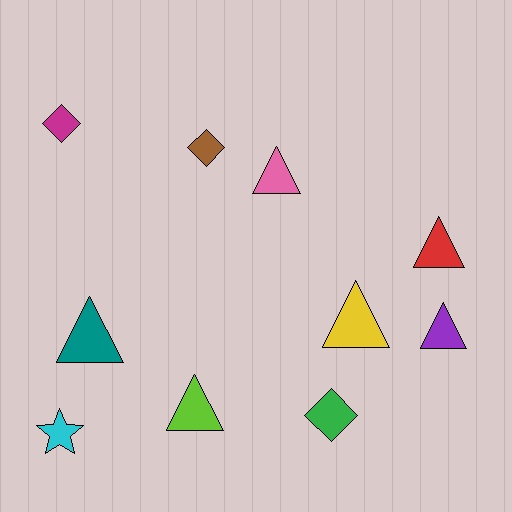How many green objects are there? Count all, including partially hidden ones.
There is 1 green object.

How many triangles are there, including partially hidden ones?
There are 6 triangles.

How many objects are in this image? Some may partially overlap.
There are 10 objects.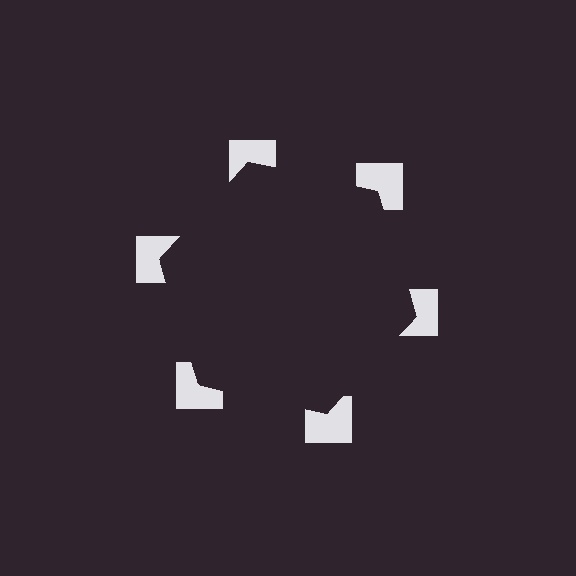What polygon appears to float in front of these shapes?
An illusory hexagon — its edges are inferred from the aligned wedge cuts in the notched squares, not physically drawn.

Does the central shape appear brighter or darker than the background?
It typically appears slightly darker than the background, even though no actual brightness change is drawn.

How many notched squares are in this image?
There are 6 — one at each vertex of the illusory hexagon.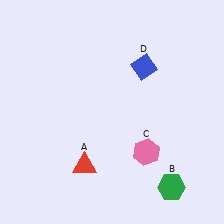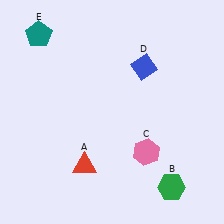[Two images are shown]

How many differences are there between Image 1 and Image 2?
There is 1 difference between the two images.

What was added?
A teal pentagon (E) was added in Image 2.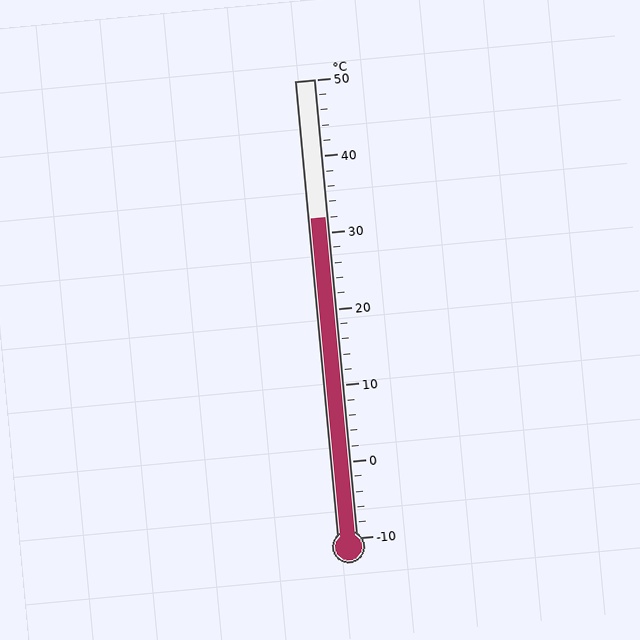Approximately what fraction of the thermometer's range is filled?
The thermometer is filled to approximately 70% of its range.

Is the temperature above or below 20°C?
The temperature is above 20°C.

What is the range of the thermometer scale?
The thermometer scale ranges from -10°C to 50°C.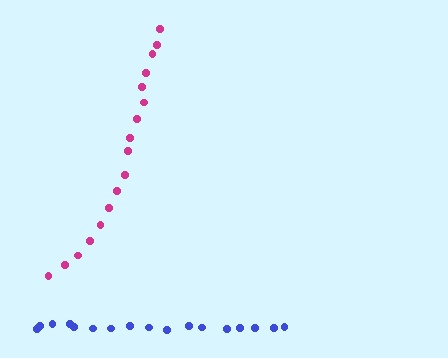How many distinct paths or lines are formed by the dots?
There are 2 distinct paths.